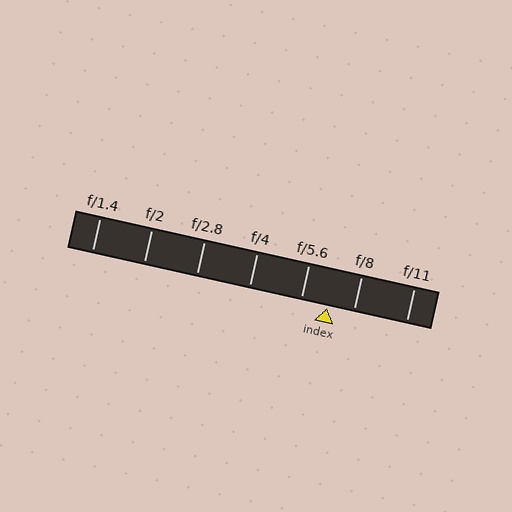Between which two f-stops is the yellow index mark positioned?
The index mark is between f/5.6 and f/8.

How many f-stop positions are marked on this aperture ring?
There are 7 f-stop positions marked.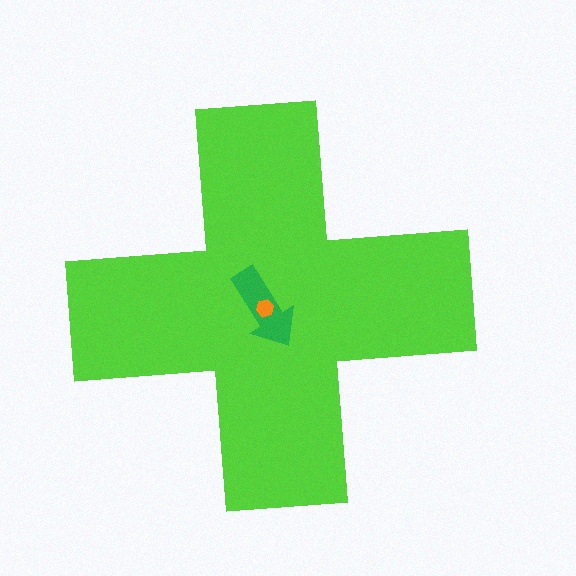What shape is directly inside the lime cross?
The green arrow.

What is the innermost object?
The orange hexagon.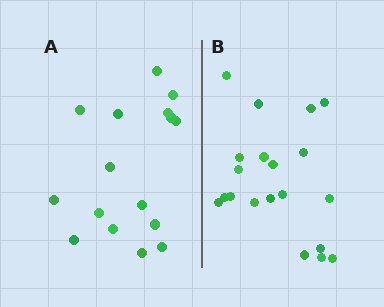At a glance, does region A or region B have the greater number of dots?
Region B (the right region) has more dots.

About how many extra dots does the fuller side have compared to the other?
Region B has about 4 more dots than region A.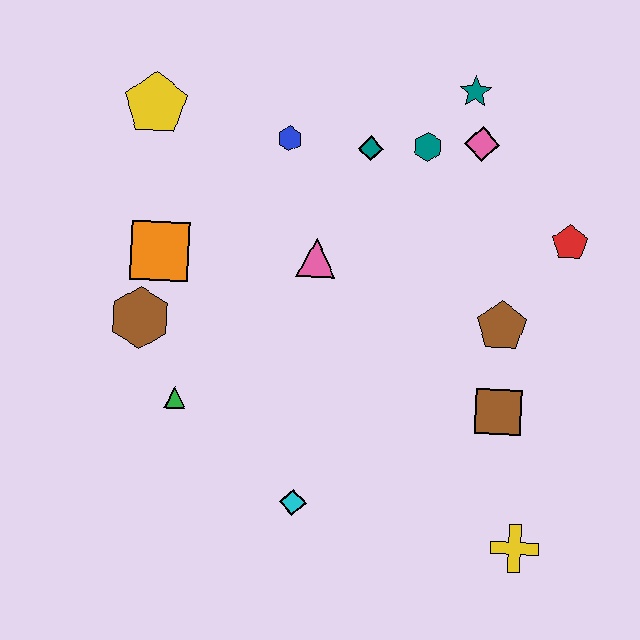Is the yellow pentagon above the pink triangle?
Yes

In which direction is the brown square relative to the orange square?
The brown square is to the right of the orange square.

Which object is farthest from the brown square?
The yellow pentagon is farthest from the brown square.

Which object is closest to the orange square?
The brown hexagon is closest to the orange square.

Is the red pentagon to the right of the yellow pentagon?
Yes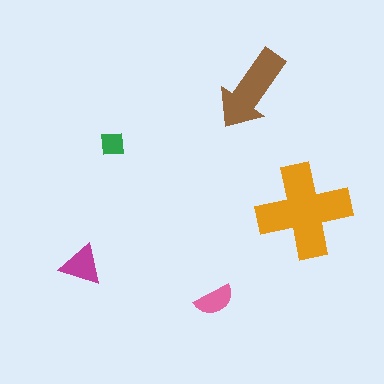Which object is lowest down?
The pink semicircle is bottommost.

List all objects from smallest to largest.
The green square, the pink semicircle, the magenta triangle, the brown arrow, the orange cross.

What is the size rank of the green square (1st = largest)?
5th.